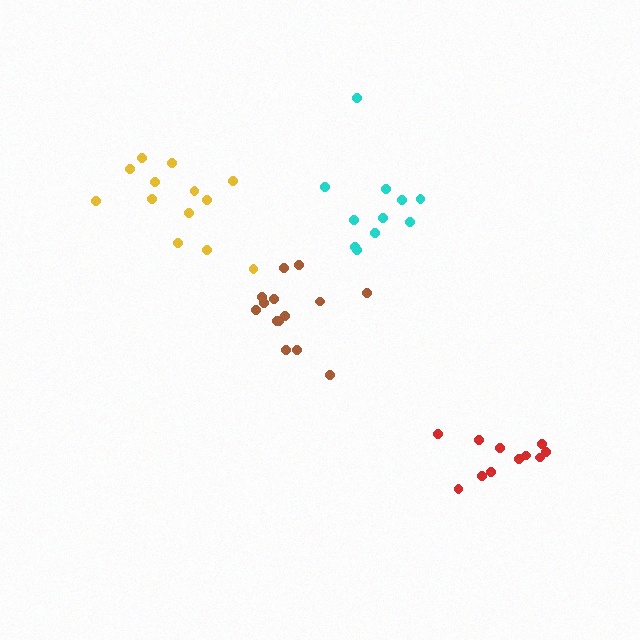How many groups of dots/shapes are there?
There are 4 groups.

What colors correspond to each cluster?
The clusters are colored: yellow, cyan, red, brown.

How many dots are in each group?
Group 1: 13 dots, Group 2: 11 dots, Group 3: 11 dots, Group 4: 14 dots (49 total).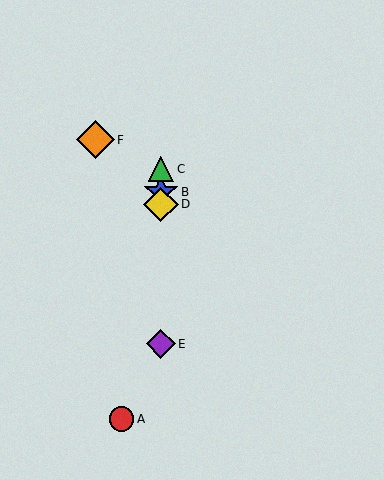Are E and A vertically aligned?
No, E is at x≈161 and A is at x≈122.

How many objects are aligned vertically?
4 objects (B, C, D, E) are aligned vertically.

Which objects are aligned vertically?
Objects B, C, D, E are aligned vertically.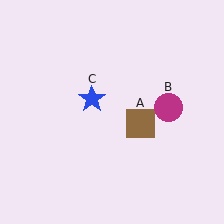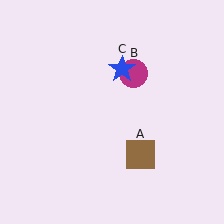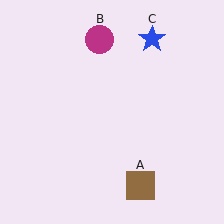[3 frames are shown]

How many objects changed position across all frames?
3 objects changed position: brown square (object A), magenta circle (object B), blue star (object C).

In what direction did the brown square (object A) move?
The brown square (object A) moved down.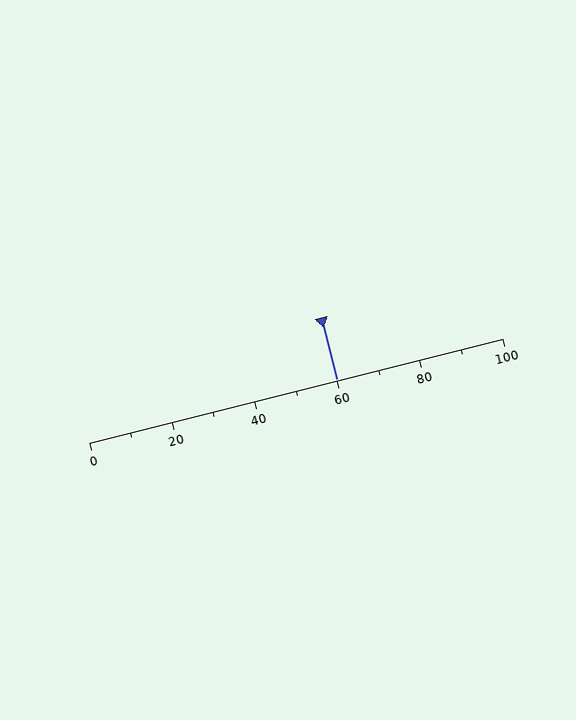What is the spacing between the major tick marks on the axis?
The major ticks are spaced 20 apart.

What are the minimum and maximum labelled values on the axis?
The axis runs from 0 to 100.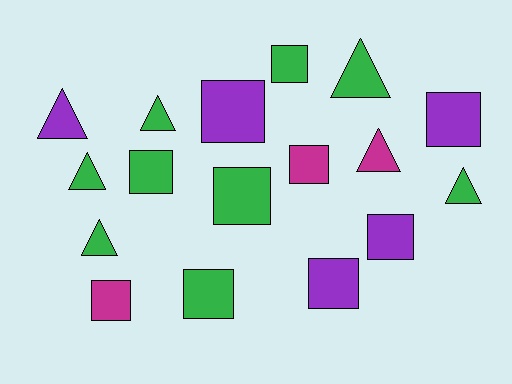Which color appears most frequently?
Green, with 9 objects.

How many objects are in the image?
There are 17 objects.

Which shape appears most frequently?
Square, with 10 objects.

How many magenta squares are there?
There are 2 magenta squares.